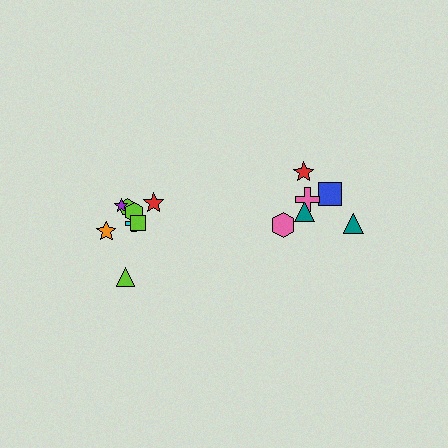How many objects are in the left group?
There are 8 objects.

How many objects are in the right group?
There are 6 objects.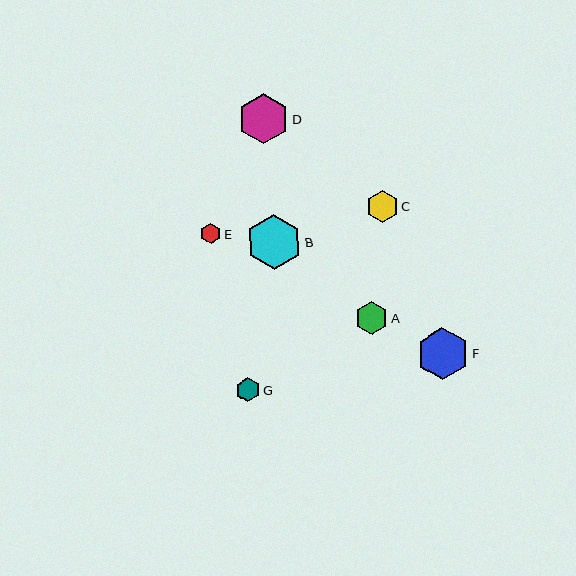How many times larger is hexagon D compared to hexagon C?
Hexagon D is approximately 1.6 times the size of hexagon C.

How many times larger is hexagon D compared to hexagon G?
Hexagon D is approximately 2.1 times the size of hexagon G.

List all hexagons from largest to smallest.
From largest to smallest: B, F, D, A, C, G, E.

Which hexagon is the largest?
Hexagon B is the largest with a size of approximately 55 pixels.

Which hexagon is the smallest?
Hexagon E is the smallest with a size of approximately 21 pixels.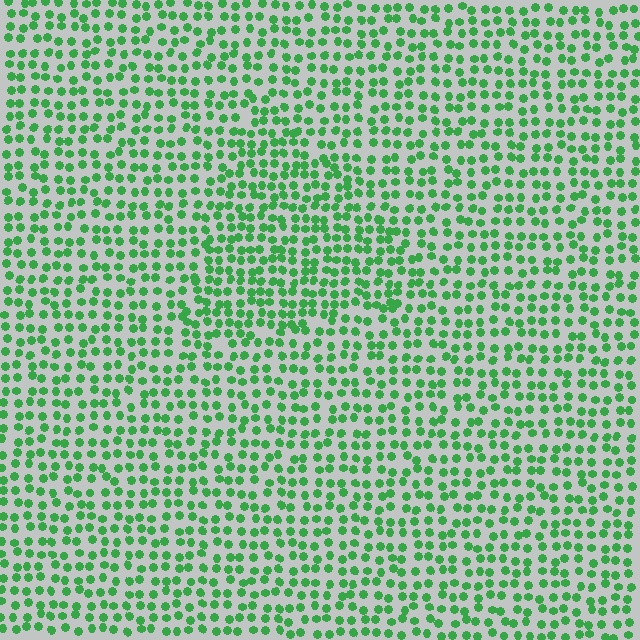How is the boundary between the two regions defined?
The boundary is defined by a change in element density (approximately 1.4x ratio). All elements are the same color, size, and shape.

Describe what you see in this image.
The image contains small green elements arranged at two different densities. A triangle-shaped region is visible where the elements are more densely packed than the surrounding area.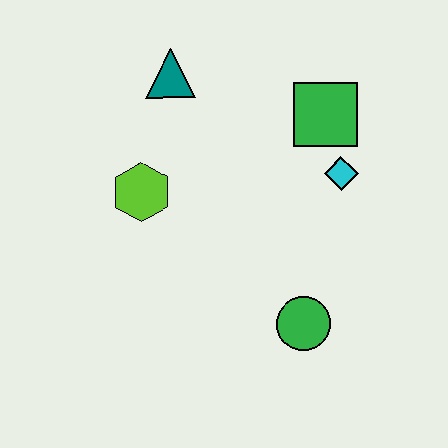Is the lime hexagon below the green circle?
No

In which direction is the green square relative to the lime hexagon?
The green square is to the right of the lime hexagon.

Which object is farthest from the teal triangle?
The green circle is farthest from the teal triangle.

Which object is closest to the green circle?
The cyan diamond is closest to the green circle.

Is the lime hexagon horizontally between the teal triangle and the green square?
No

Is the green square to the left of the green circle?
No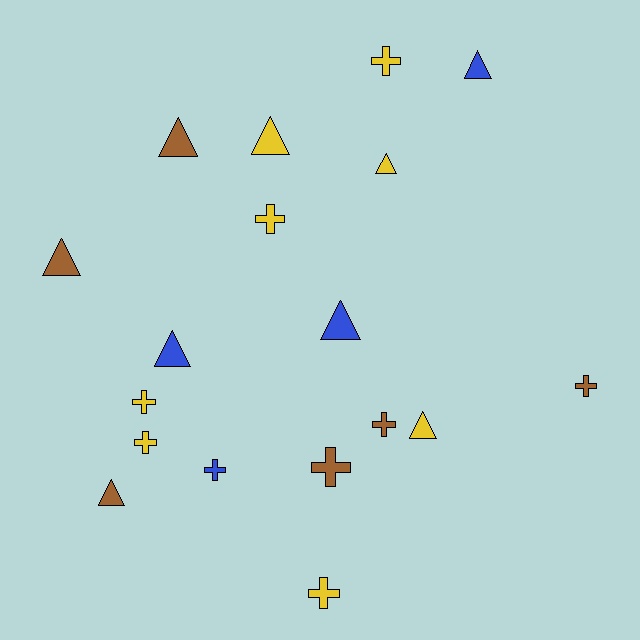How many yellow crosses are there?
There are 5 yellow crosses.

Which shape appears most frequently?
Cross, with 9 objects.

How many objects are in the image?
There are 18 objects.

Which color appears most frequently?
Yellow, with 8 objects.